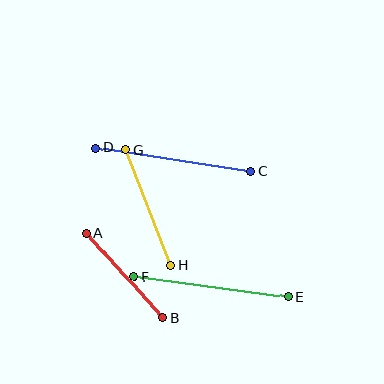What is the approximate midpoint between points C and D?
The midpoint is at approximately (173, 159) pixels.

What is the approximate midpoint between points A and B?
The midpoint is at approximately (125, 275) pixels.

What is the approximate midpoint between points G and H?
The midpoint is at approximately (148, 208) pixels.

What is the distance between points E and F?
The distance is approximately 155 pixels.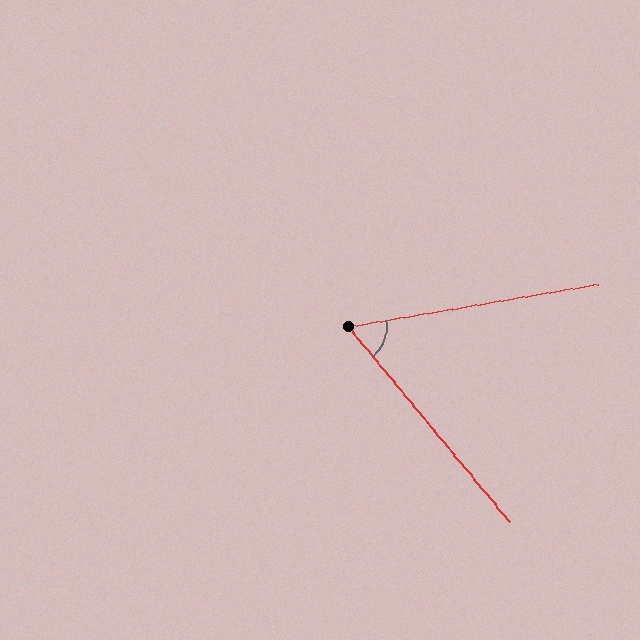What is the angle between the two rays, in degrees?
Approximately 60 degrees.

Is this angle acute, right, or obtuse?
It is acute.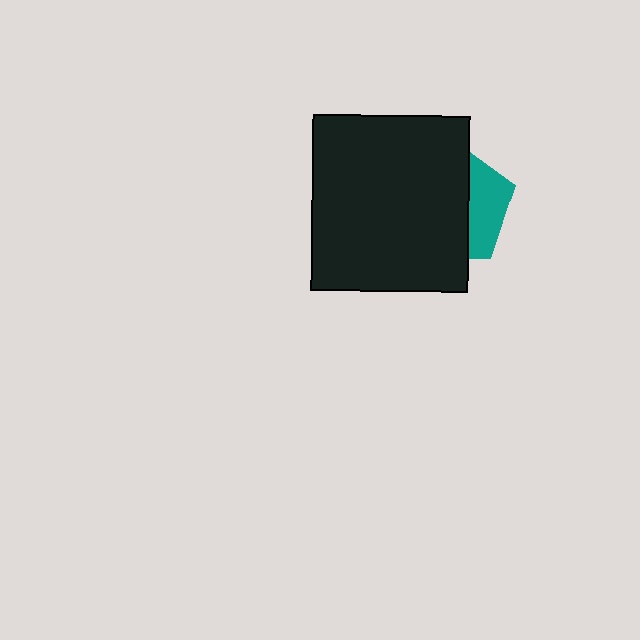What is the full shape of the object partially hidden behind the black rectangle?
The partially hidden object is a teal pentagon.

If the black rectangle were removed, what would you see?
You would see the complete teal pentagon.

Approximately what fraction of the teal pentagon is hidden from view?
Roughly 68% of the teal pentagon is hidden behind the black rectangle.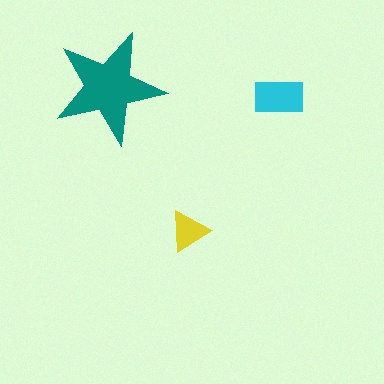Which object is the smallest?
The yellow triangle.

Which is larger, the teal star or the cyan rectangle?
The teal star.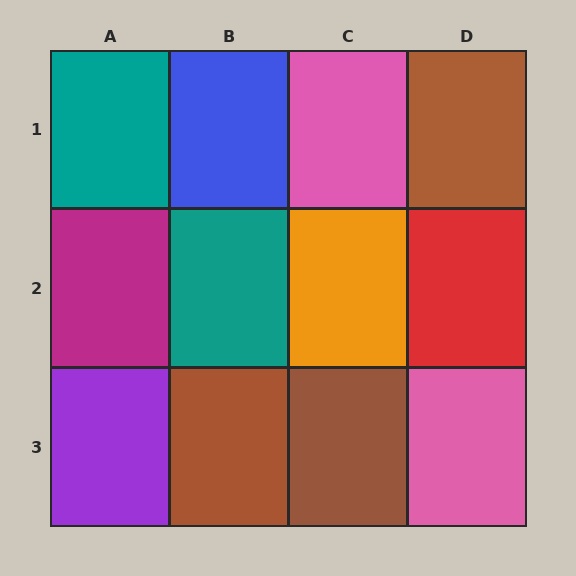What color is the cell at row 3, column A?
Purple.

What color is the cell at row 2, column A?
Magenta.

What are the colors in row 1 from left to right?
Teal, blue, pink, brown.